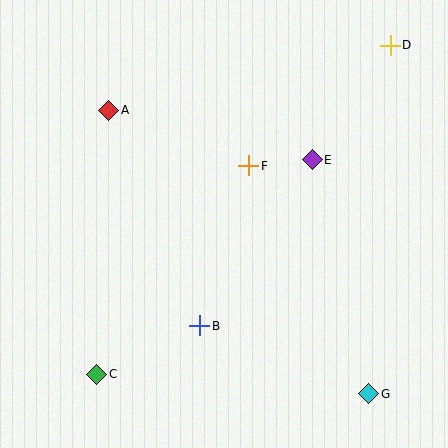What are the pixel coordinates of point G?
Point G is at (369, 394).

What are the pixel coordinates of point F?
Point F is at (249, 166).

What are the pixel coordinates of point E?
Point E is at (312, 160).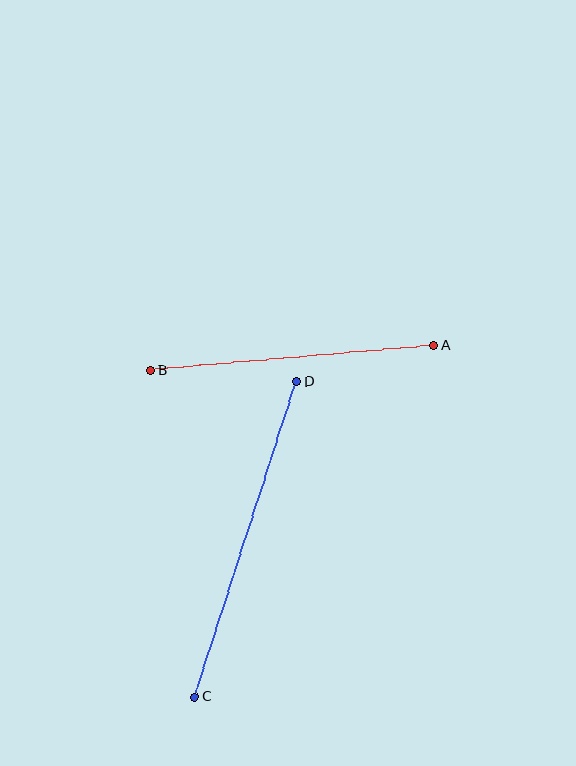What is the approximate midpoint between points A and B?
The midpoint is at approximately (292, 358) pixels.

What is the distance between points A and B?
The distance is approximately 285 pixels.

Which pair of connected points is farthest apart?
Points C and D are farthest apart.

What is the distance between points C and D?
The distance is approximately 332 pixels.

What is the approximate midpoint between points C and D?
The midpoint is at approximately (246, 539) pixels.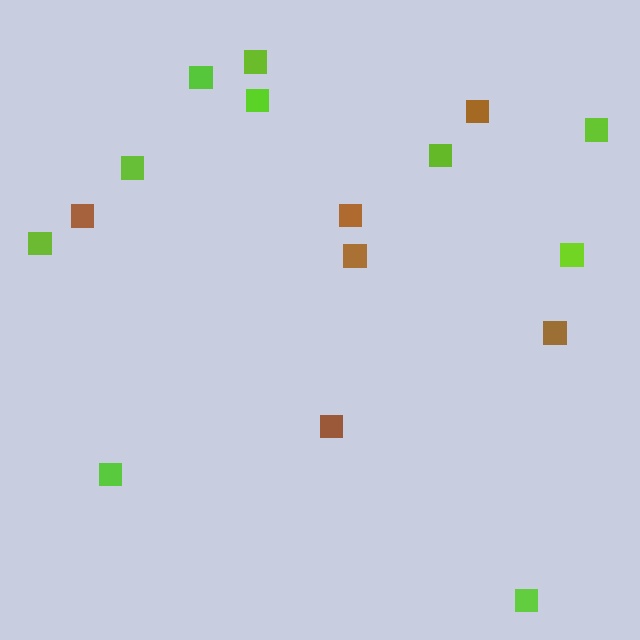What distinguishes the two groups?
There are 2 groups: one group of lime squares (10) and one group of brown squares (6).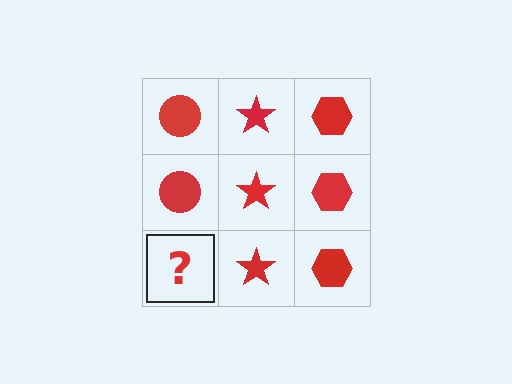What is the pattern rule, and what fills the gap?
The rule is that each column has a consistent shape. The gap should be filled with a red circle.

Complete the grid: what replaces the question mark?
The question mark should be replaced with a red circle.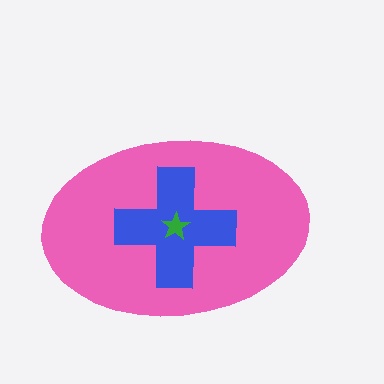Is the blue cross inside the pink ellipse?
Yes.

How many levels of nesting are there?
3.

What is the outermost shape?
The pink ellipse.